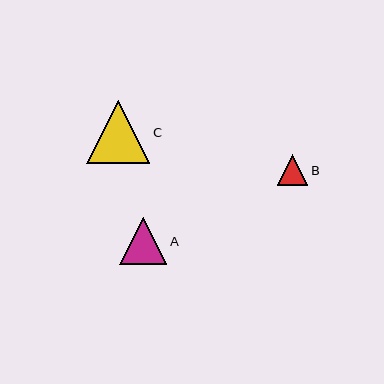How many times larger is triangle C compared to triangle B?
Triangle C is approximately 2.1 times the size of triangle B.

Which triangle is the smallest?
Triangle B is the smallest with a size of approximately 30 pixels.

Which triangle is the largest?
Triangle C is the largest with a size of approximately 63 pixels.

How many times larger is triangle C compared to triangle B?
Triangle C is approximately 2.1 times the size of triangle B.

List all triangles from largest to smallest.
From largest to smallest: C, A, B.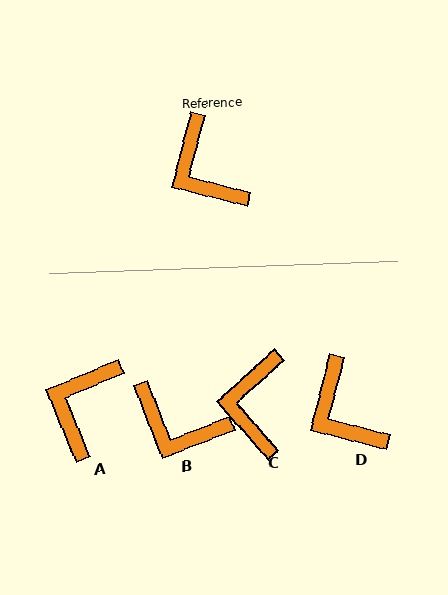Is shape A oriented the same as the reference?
No, it is off by about 53 degrees.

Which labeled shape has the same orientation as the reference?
D.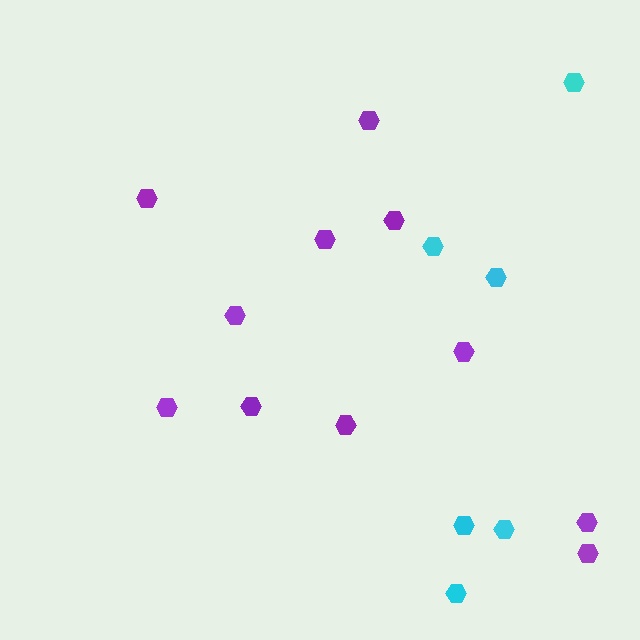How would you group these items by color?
There are 2 groups: one group of cyan hexagons (6) and one group of purple hexagons (11).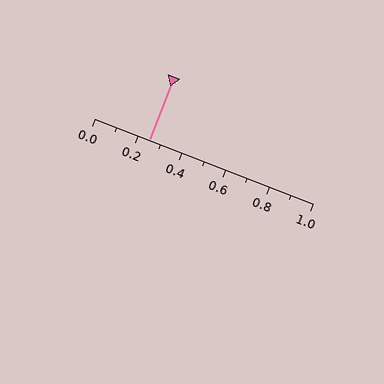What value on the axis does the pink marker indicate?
The marker indicates approximately 0.25.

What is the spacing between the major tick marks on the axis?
The major ticks are spaced 0.2 apart.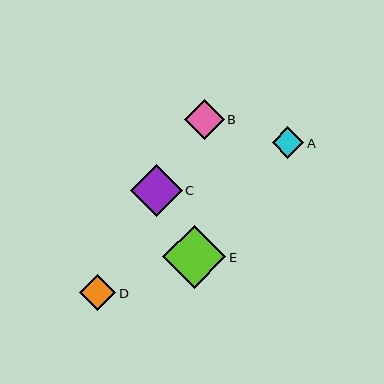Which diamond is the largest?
Diamond E is the largest with a size of approximately 63 pixels.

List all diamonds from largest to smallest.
From largest to smallest: E, C, B, D, A.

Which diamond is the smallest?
Diamond A is the smallest with a size of approximately 31 pixels.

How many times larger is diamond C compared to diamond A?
Diamond C is approximately 1.7 times the size of diamond A.